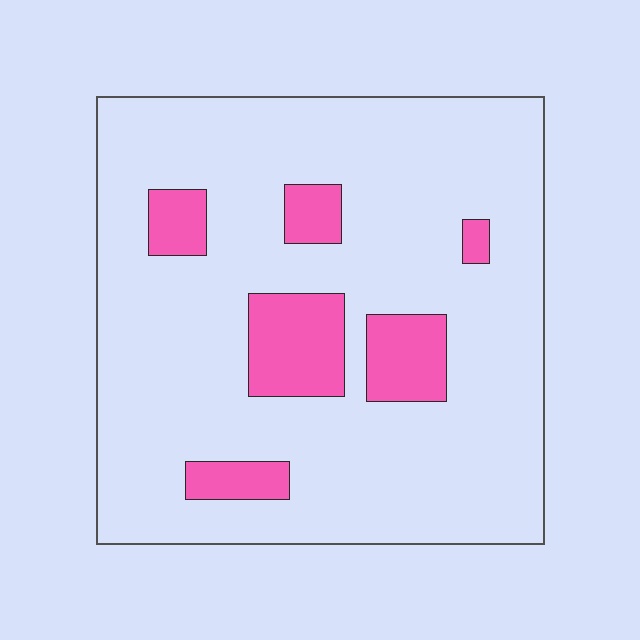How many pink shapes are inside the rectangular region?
6.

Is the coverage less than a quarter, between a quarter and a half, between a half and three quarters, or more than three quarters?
Less than a quarter.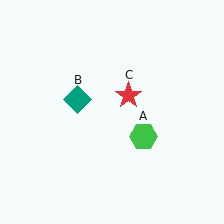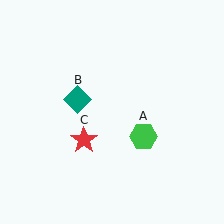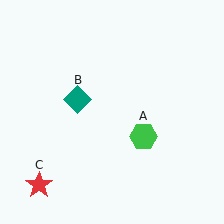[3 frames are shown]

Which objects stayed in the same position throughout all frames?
Green hexagon (object A) and teal diamond (object B) remained stationary.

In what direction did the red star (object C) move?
The red star (object C) moved down and to the left.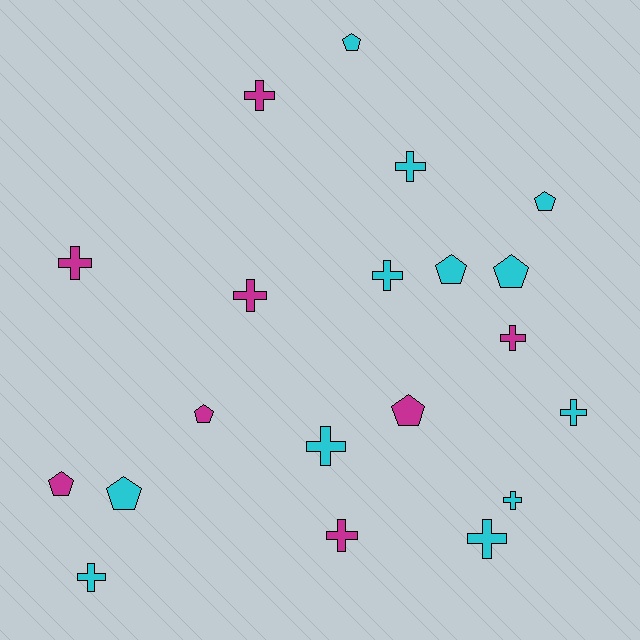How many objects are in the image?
There are 20 objects.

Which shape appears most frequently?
Cross, with 12 objects.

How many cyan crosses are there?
There are 7 cyan crosses.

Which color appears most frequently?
Cyan, with 12 objects.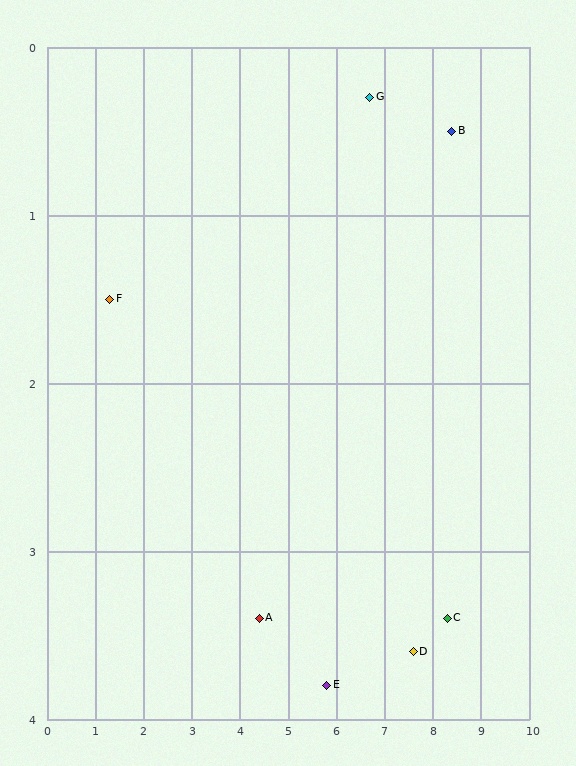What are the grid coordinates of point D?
Point D is at approximately (7.6, 3.6).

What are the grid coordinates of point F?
Point F is at approximately (1.3, 1.5).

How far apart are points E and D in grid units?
Points E and D are about 1.8 grid units apart.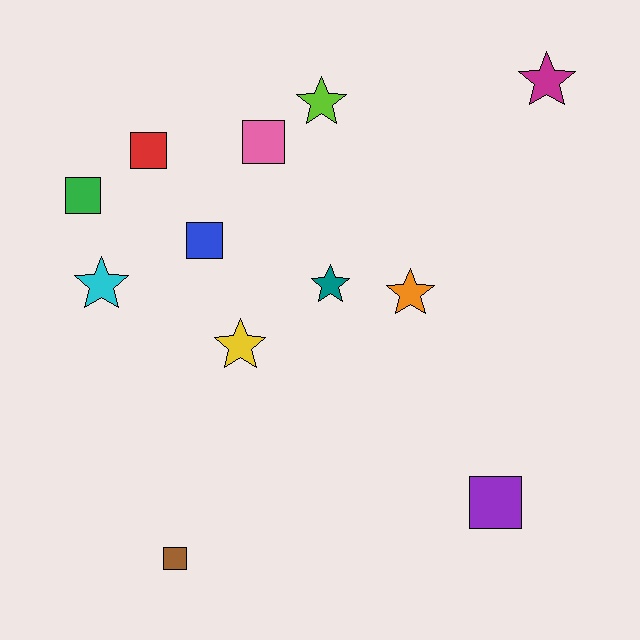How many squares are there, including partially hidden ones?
There are 6 squares.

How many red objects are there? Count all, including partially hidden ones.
There is 1 red object.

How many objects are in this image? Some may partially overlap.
There are 12 objects.